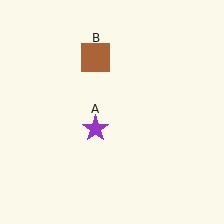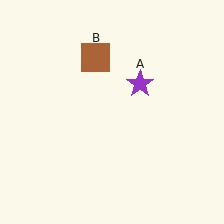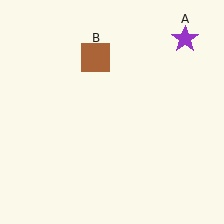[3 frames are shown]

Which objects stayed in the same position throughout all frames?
Brown square (object B) remained stationary.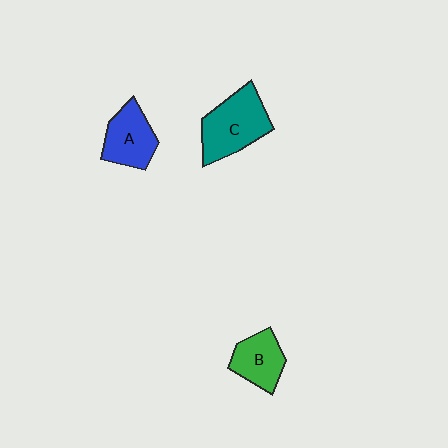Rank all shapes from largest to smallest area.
From largest to smallest: C (teal), A (blue), B (green).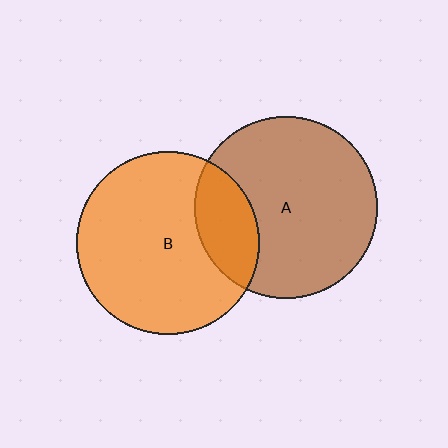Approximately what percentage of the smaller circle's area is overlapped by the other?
Approximately 20%.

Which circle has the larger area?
Circle B (orange).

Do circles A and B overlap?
Yes.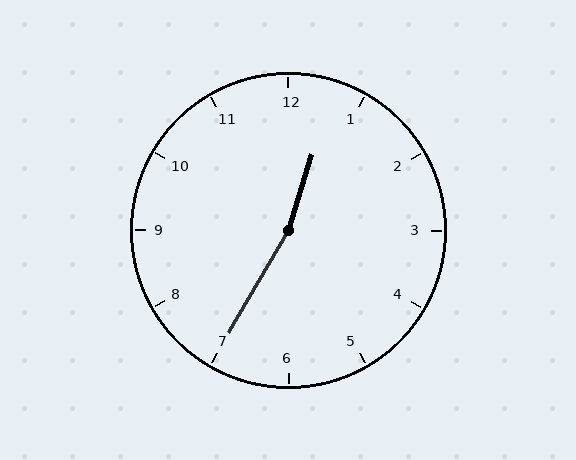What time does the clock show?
12:35.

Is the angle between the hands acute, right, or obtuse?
It is obtuse.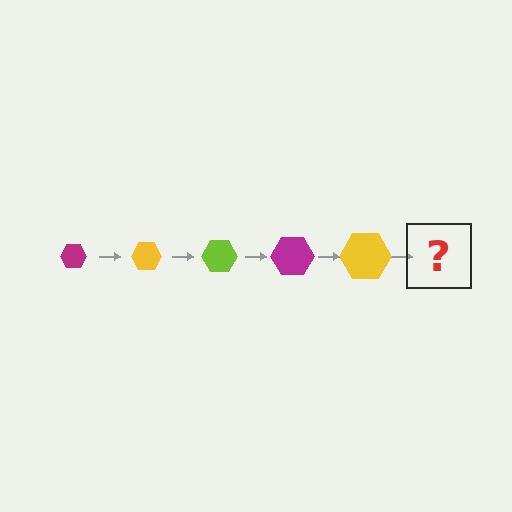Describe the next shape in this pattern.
It should be a lime hexagon, larger than the previous one.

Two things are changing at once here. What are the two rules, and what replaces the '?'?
The two rules are that the hexagon grows larger each step and the color cycles through magenta, yellow, and lime. The '?' should be a lime hexagon, larger than the previous one.